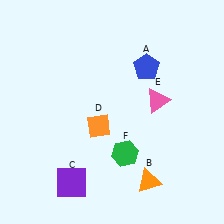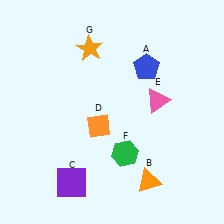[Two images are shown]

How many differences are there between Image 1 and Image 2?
There is 1 difference between the two images.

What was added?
An orange star (G) was added in Image 2.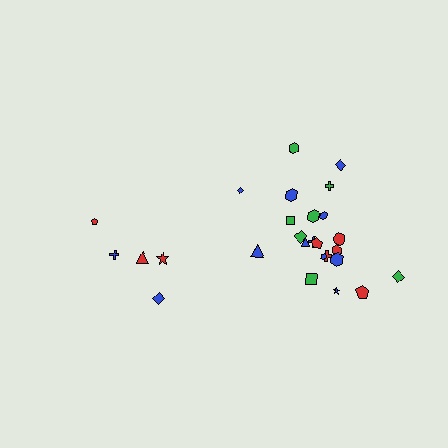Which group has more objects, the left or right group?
The right group.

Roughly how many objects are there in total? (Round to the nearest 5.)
Roughly 25 objects in total.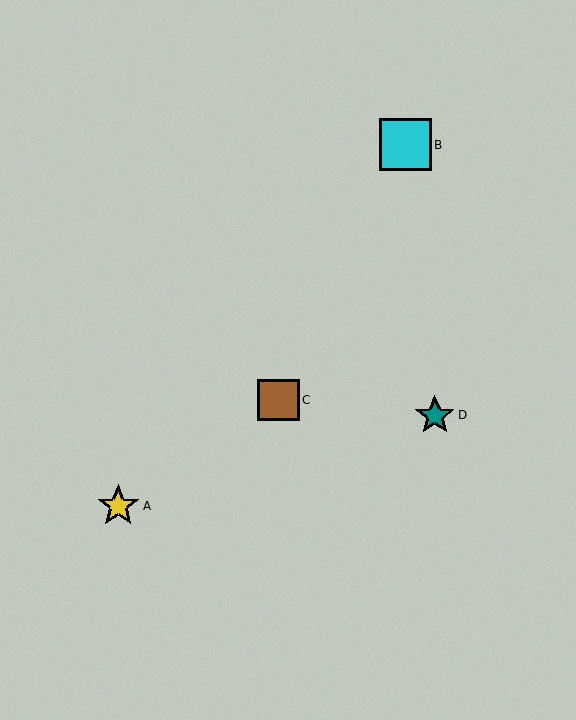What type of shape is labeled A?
Shape A is a yellow star.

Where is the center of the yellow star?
The center of the yellow star is at (118, 506).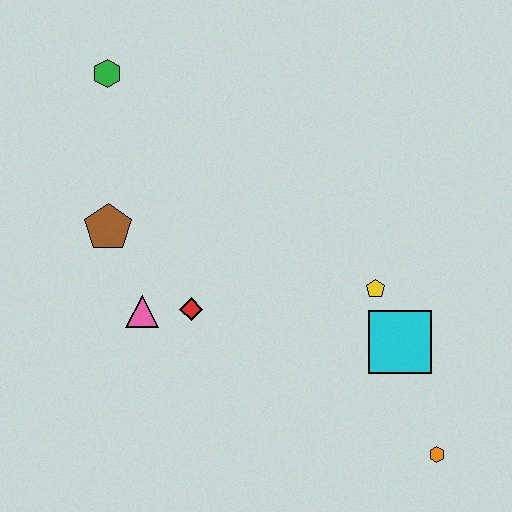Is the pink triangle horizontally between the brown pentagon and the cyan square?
Yes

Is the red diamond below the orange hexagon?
No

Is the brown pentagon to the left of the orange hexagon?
Yes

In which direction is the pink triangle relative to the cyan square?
The pink triangle is to the left of the cyan square.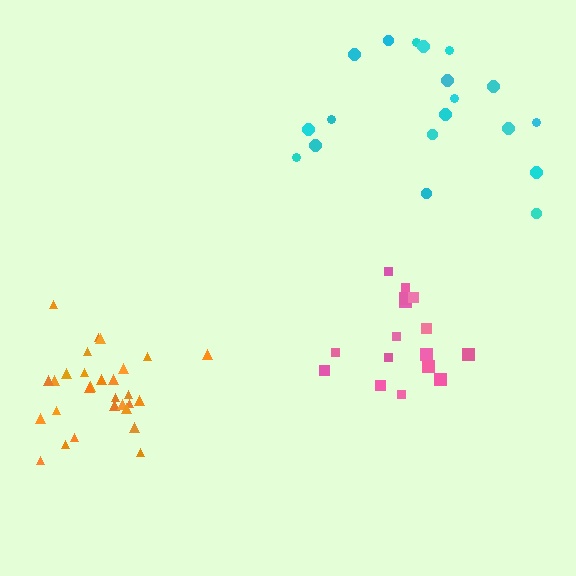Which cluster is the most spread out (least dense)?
Cyan.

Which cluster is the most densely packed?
Orange.